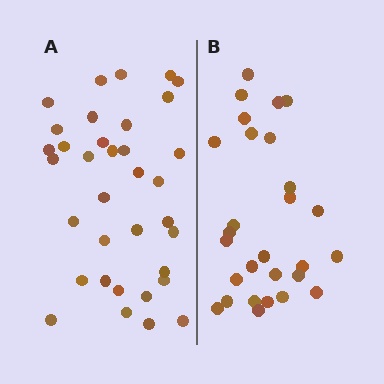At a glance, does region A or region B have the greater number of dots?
Region A (the left region) has more dots.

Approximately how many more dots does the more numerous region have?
Region A has roughly 8 or so more dots than region B.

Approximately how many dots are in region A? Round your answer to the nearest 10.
About 40 dots. (The exact count is 35, which rounds to 40.)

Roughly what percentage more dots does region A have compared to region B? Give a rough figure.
About 25% more.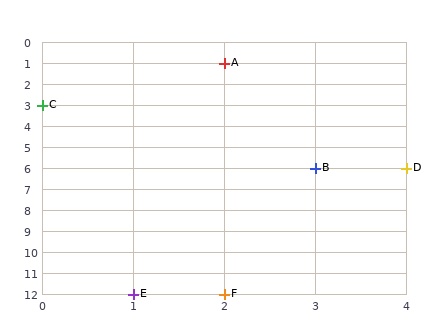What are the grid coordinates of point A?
Point A is at grid coordinates (2, 1).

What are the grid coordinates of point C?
Point C is at grid coordinates (0, 3).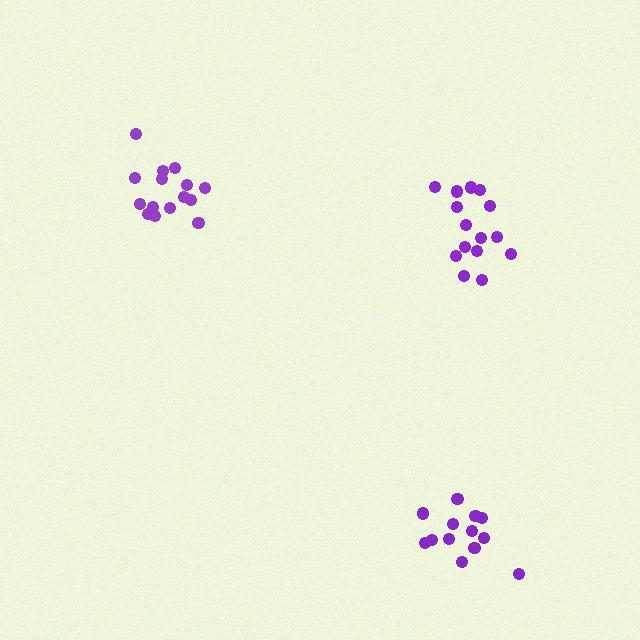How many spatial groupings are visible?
There are 3 spatial groupings.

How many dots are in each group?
Group 1: 15 dots, Group 2: 13 dots, Group 3: 16 dots (44 total).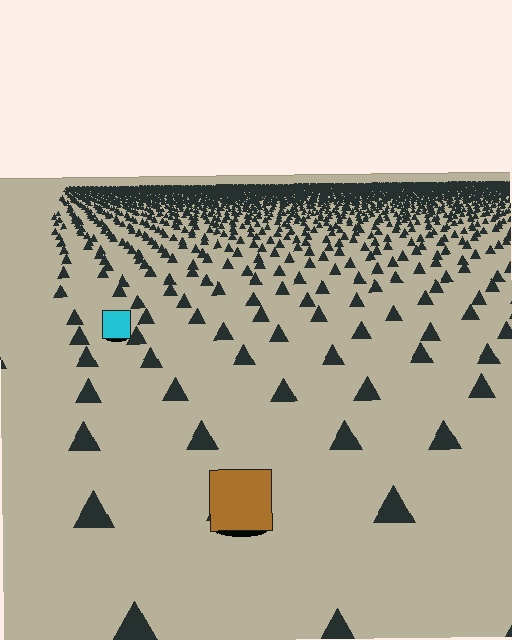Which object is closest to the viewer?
The brown square is closest. The texture marks near it are larger and more spread out.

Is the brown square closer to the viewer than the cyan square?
Yes. The brown square is closer — you can tell from the texture gradient: the ground texture is coarser near it.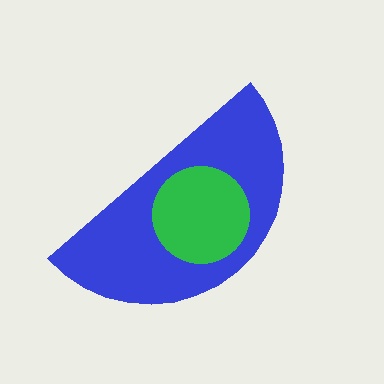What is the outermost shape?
The blue semicircle.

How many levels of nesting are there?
2.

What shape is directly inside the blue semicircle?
The green circle.